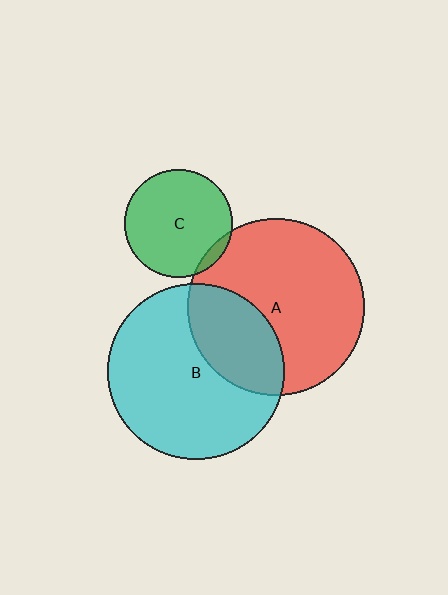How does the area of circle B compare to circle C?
Approximately 2.7 times.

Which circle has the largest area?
Circle A (red).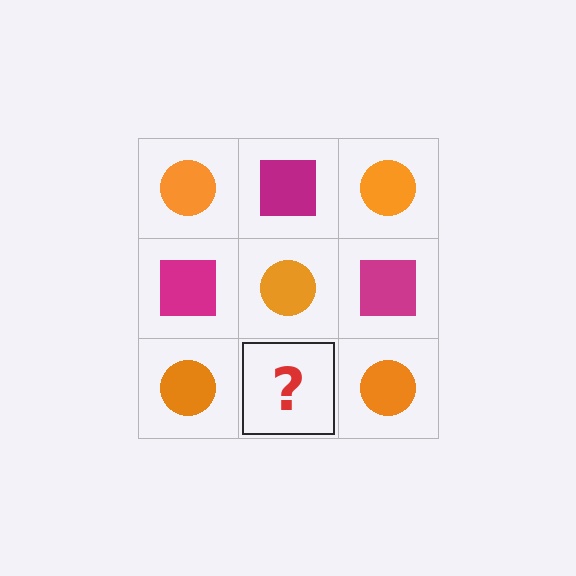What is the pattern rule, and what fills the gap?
The rule is that it alternates orange circle and magenta square in a checkerboard pattern. The gap should be filled with a magenta square.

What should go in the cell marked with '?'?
The missing cell should contain a magenta square.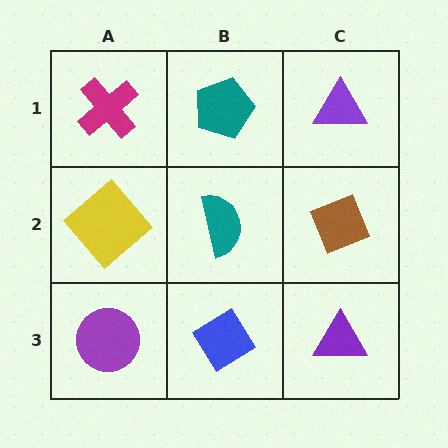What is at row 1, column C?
A purple triangle.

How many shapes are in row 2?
3 shapes.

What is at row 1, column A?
A magenta cross.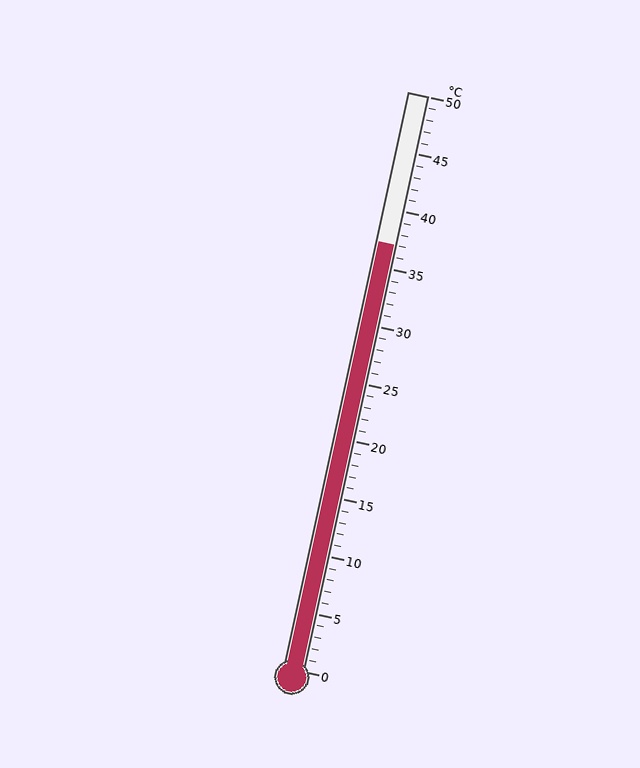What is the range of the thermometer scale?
The thermometer scale ranges from 0°C to 50°C.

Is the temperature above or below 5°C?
The temperature is above 5°C.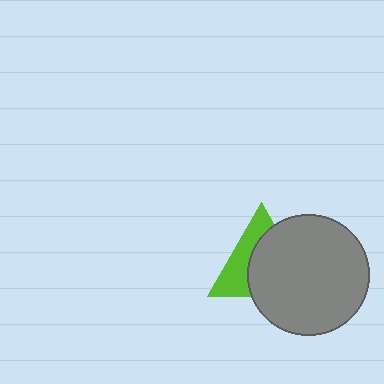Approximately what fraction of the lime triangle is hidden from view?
Roughly 59% of the lime triangle is hidden behind the gray circle.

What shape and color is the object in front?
The object in front is a gray circle.